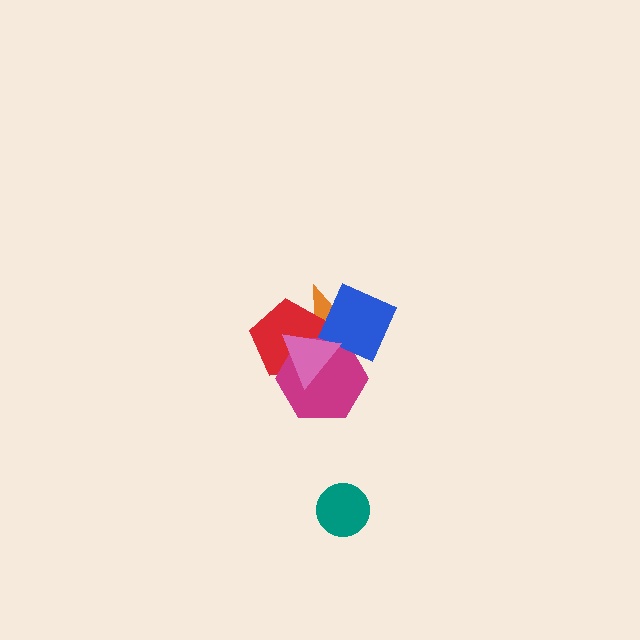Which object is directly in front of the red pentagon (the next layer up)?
The magenta hexagon is directly in front of the red pentagon.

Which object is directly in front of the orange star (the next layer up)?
The red pentagon is directly in front of the orange star.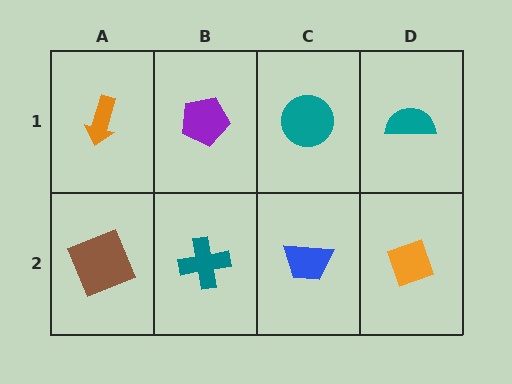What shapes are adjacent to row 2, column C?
A teal circle (row 1, column C), a teal cross (row 2, column B), an orange diamond (row 2, column D).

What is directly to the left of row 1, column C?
A purple pentagon.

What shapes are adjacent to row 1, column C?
A blue trapezoid (row 2, column C), a purple pentagon (row 1, column B), a teal semicircle (row 1, column D).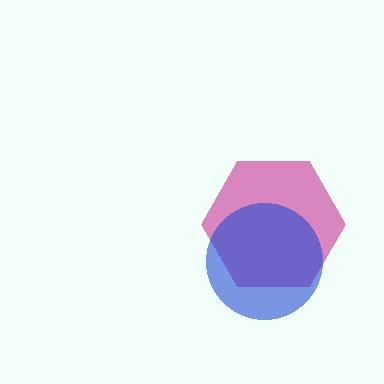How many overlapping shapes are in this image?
There are 2 overlapping shapes in the image.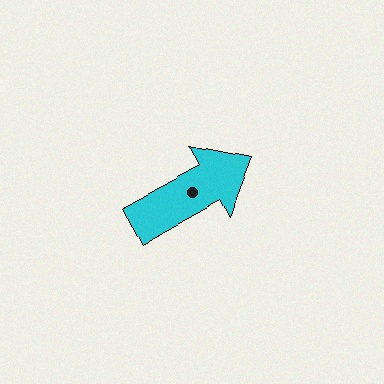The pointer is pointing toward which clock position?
Roughly 2 o'clock.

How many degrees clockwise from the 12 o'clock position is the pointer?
Approximately 61 degrees.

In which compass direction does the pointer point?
Northeast.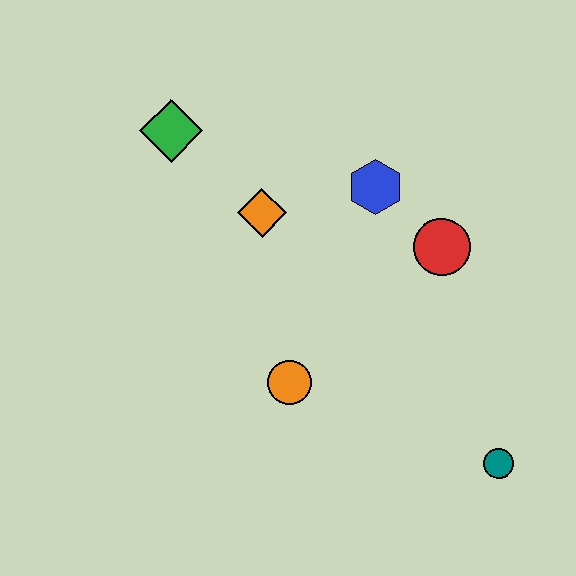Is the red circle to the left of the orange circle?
No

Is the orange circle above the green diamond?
No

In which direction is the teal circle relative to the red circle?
The teal circle is below the red circle.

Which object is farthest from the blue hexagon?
The teal circle is farthest from the blue hexagon.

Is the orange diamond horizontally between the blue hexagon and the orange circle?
No